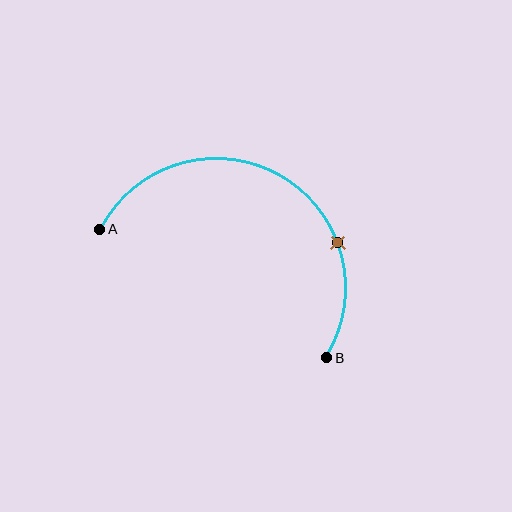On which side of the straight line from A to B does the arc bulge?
The arc bulges above the straight line connecting A and B.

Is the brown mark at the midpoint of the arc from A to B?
No. The brown mark lies on the arc but is closer to endpoint B. The arc midpoint would be at the point on the curve equidistant along the arc from both A and B.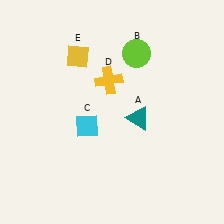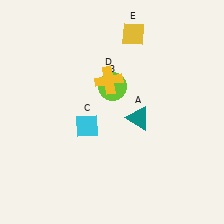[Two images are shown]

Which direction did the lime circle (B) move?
The lime circle (B) moved down.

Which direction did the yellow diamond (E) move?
The yellow diamond (E) moved right.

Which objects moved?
The objects that moved are: the lime circle (B), the yellow diamond (E).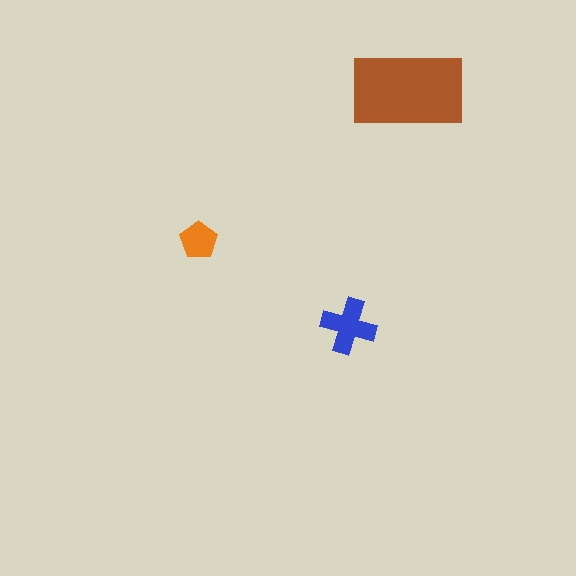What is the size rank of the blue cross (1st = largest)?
2nd.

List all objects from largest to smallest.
The brown rectangle, the blue cross, the orange pentagon.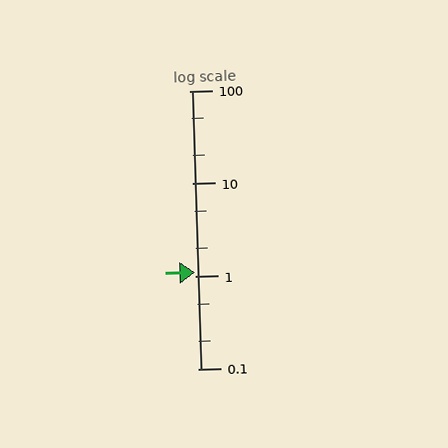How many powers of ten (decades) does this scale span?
The scale spans 3 decades, from 0.1 to 100.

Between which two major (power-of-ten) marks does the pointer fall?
The pointer is between 1 and 10.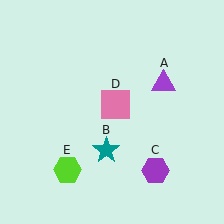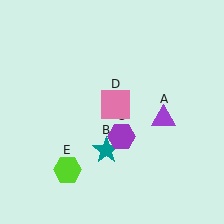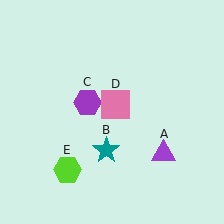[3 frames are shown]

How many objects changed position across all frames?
2 objects changed position: purple triangle (object A), purple hexagon (object C).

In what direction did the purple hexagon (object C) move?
The purple hexagon (object C) moved up and to the left.